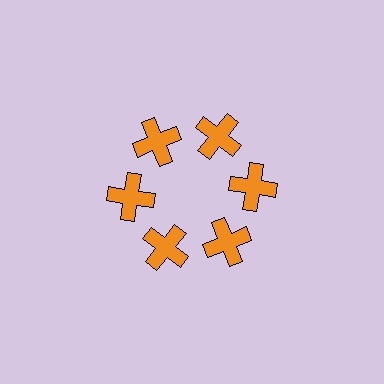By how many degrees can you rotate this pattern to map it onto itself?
The pattern maps onto itself every 60 degrees of rotation.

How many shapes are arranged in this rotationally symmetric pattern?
There are 6 shapes, arranged in 6 groups of 1.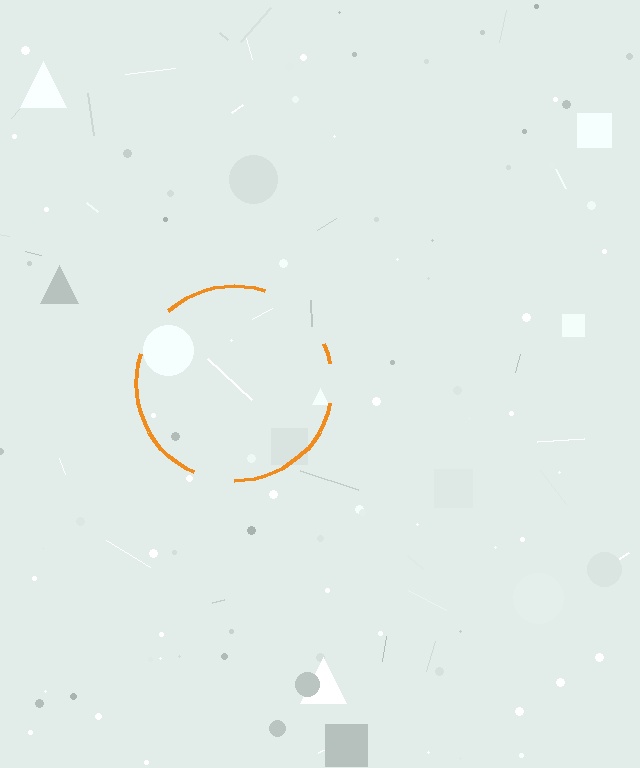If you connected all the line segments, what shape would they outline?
They would outline a circle.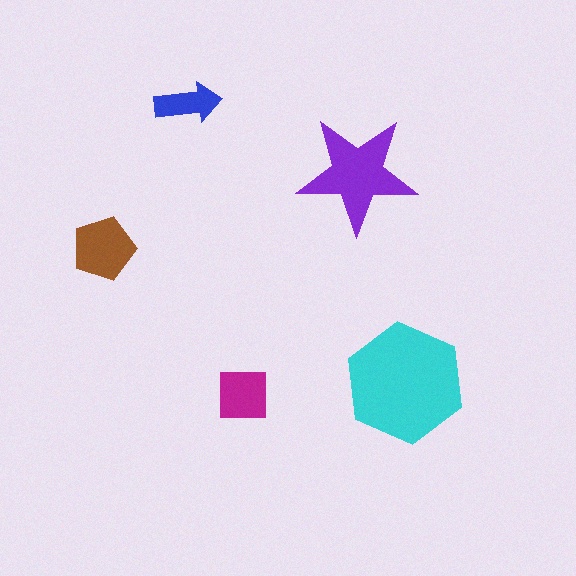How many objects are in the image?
There are 5 objects in the image.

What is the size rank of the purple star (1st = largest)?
2nd.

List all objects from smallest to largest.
The blue arrow, the magenta square, the brown pentagon, the purple star, the cyan hexagon.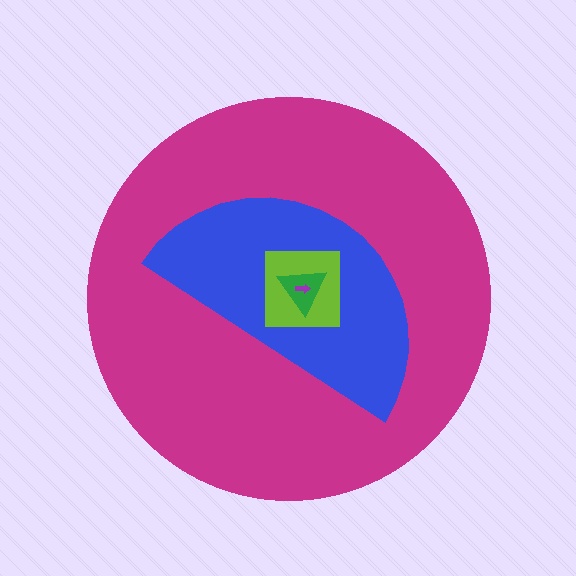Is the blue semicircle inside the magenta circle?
Yes.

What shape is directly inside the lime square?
The green triangle.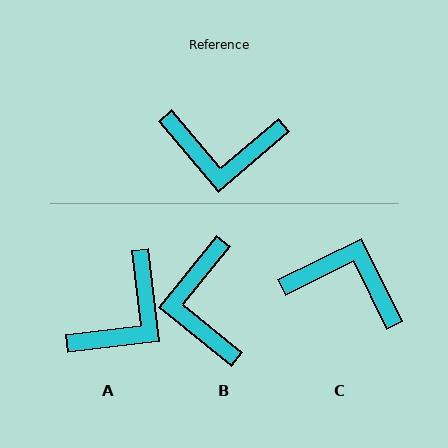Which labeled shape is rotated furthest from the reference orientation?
C, about 166 degrees away.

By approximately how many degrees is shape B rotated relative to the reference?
Approximately 79 degrees clockwise.